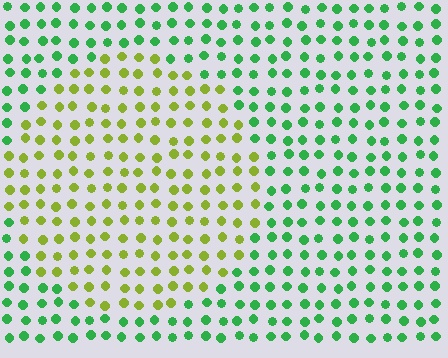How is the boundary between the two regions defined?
The boundary is defined purely by a slight shift in hue (about 54 degrees). Spacing, size, and orientation are identical on both sides.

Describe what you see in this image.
The image is filled with small green elements in a uniform arrangement. A circle-shaped region is visible where the elements are tinted to a slightly different hue, forming a subtle color boundary.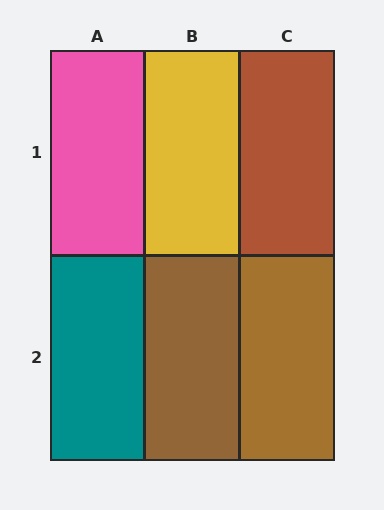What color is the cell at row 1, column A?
Pink.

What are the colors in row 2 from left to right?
Teal, brown, brown.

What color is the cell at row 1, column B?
Yellow.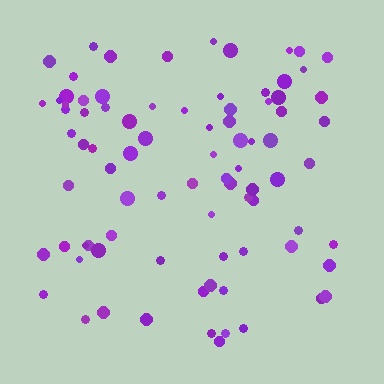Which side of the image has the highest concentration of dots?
The top.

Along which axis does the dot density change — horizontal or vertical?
Vertical.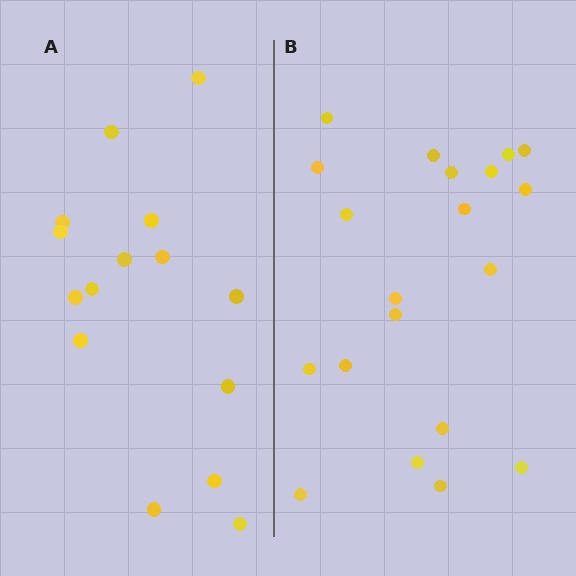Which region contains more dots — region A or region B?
Region B (the right region) has more dots.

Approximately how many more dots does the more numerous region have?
Region B has about 5 more dots than region A.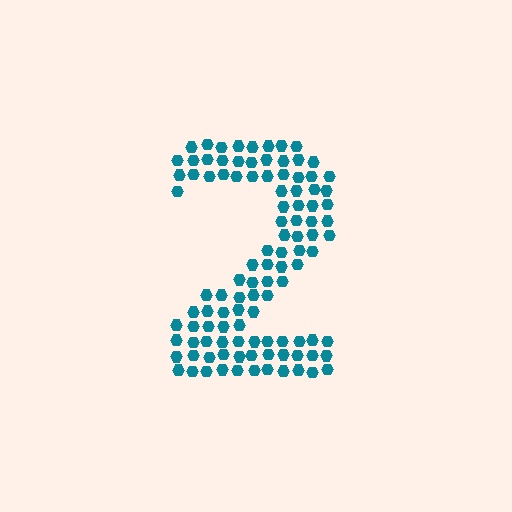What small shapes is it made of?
It is made of small hexagons.